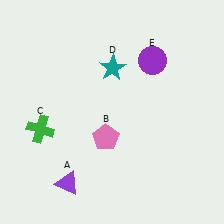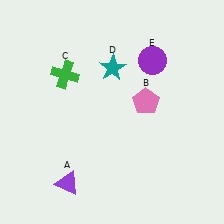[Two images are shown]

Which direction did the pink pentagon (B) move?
The pink pentagon (B) moved right.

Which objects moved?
The objects that moved are: the pink pentagon (B), the green cross (C).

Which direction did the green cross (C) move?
The green cross (C) moved up.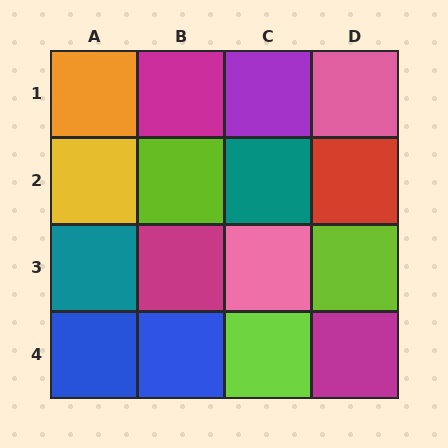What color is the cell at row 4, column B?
Blue.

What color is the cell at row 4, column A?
Blue.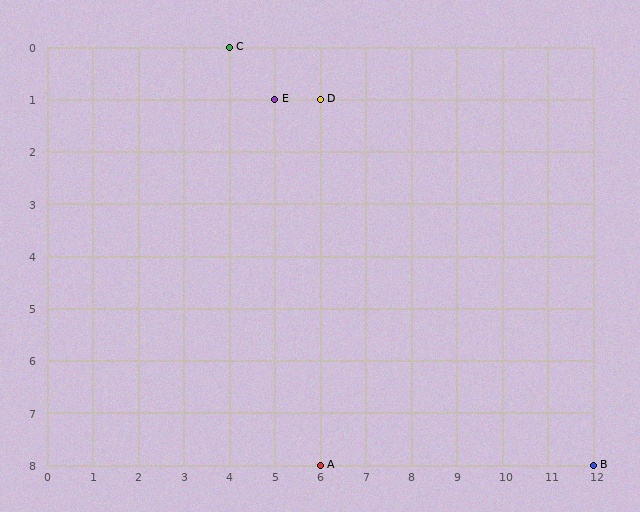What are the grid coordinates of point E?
Point E is at grid coordinates (5, 1).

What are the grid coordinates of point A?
Point A is at grid coordinates (6, 8).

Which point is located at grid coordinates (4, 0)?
Point C is at (4, 0).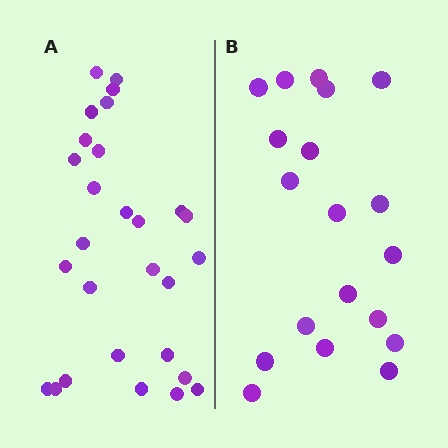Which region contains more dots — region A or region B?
Region A (the left region) has more dots.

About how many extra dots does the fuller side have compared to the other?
Region A has roughly 8 or so more dots than region B.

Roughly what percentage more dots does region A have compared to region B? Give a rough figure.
About 45% more.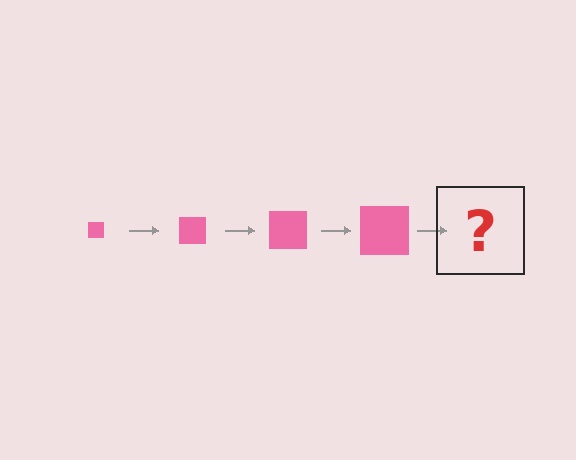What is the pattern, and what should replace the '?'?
The pattern is that the square gets progressively larger each step. The '?' should be a pink square, larger than the previous one.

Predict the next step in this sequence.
The next step is a pink square, larger than the previous one.